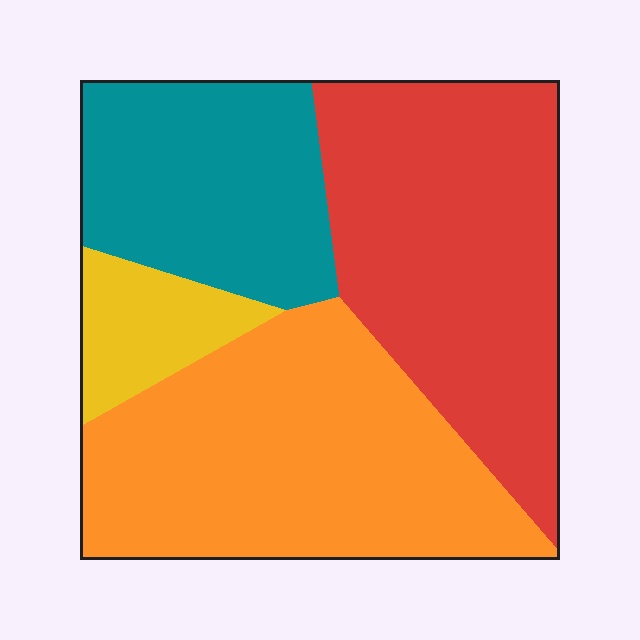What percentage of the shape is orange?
Orange takes up about three eighths (3/8) of the shape.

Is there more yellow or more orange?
Orange.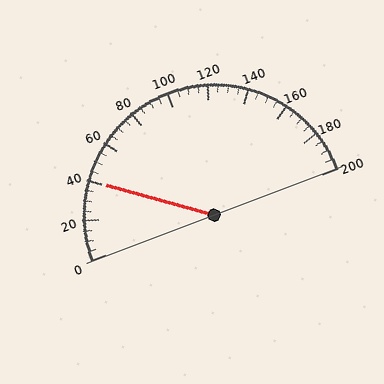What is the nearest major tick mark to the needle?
The nearest major tick mark is 40.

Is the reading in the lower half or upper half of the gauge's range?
The reading is in the lower half of the range (0 to 200).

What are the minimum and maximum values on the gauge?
The gauge ranges from 0 to 200.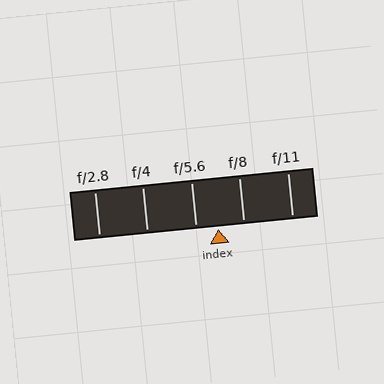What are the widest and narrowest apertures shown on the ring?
The widest aperture shown is f/2.8 and the narrowest is f/11.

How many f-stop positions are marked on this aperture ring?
There are 5 f-stop positions marked.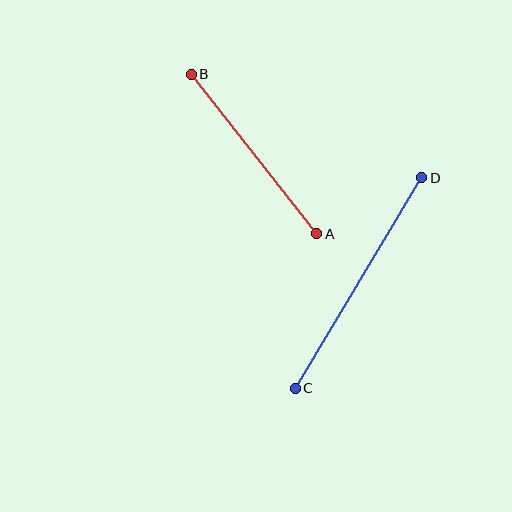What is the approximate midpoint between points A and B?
The midpoint is at approximately (254, 154) pixels.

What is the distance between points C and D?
The distance is approximately 246 pixels.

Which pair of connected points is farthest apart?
Points C and D are farthest apart.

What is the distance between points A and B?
The distance is approximately 203 pixels.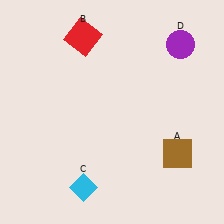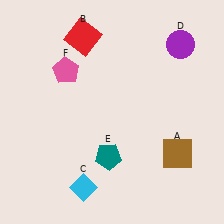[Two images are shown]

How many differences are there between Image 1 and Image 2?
There are 2 differences between the two images.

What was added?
A teal pentagon (E), a pink pentagon (F) were added in Image 2.